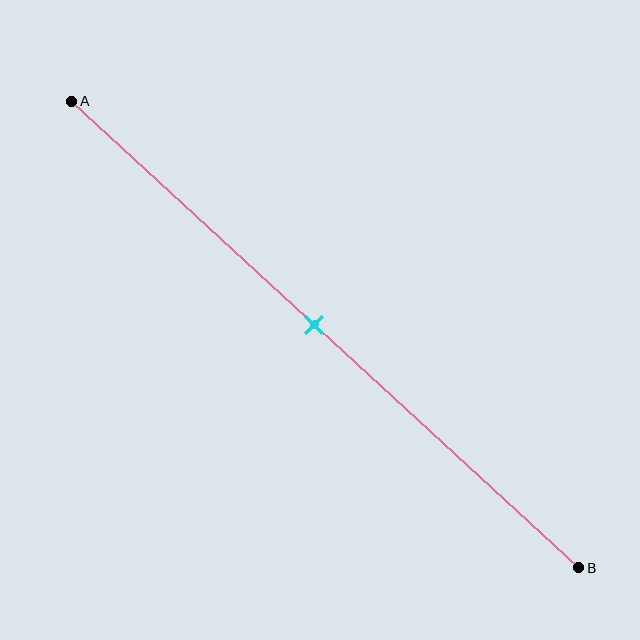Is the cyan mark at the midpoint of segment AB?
Yes, the mark is approximately at the midpoint.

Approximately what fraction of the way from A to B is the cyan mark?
The cyan mark is approximately 50% of the way from A to B.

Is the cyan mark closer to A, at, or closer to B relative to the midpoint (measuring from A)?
The cyan mark is approximately at the midpoint of segment AB.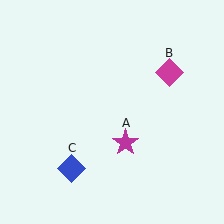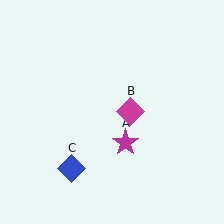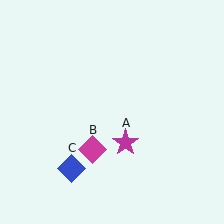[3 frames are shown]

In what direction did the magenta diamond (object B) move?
The magenta diamond (object B) moved down and to the left.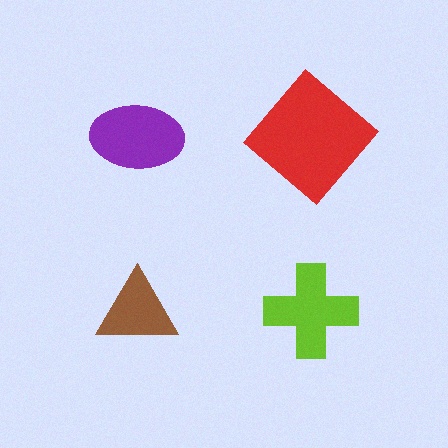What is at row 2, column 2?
A lime cross.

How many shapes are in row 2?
2 shapes.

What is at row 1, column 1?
A purple ellipse.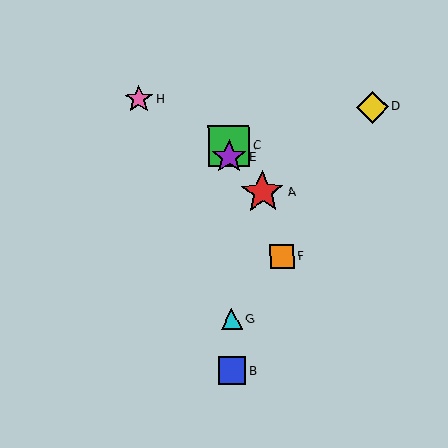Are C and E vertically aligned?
Yes, both are at x≈229.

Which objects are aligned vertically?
Objects B, C, E, G are aligned vertically.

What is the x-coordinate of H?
Object H is at x≈139.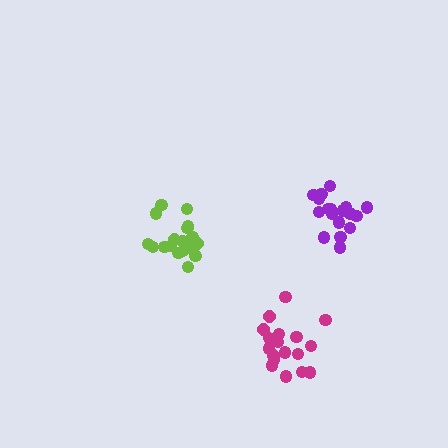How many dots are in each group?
Group 1: 20 dots, Group 2: 19 dots, Group 3: 18 dots (57 total).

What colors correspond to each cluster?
The clusters are colored: lime, magenta, purple.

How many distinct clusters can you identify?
There are 3 distinct clusters.